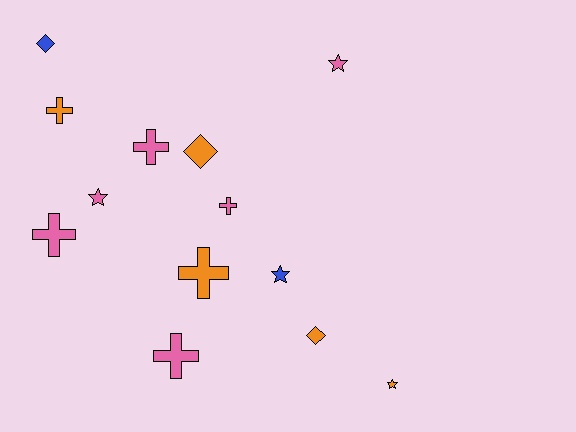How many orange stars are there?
There is 1 orange star.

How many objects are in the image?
There are 13 objects.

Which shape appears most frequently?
Cross, with 6 objects.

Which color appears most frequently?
Pink, with 6 objects.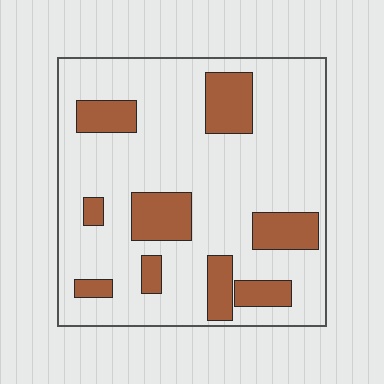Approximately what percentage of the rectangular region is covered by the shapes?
Approximately 20%.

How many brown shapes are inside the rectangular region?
9.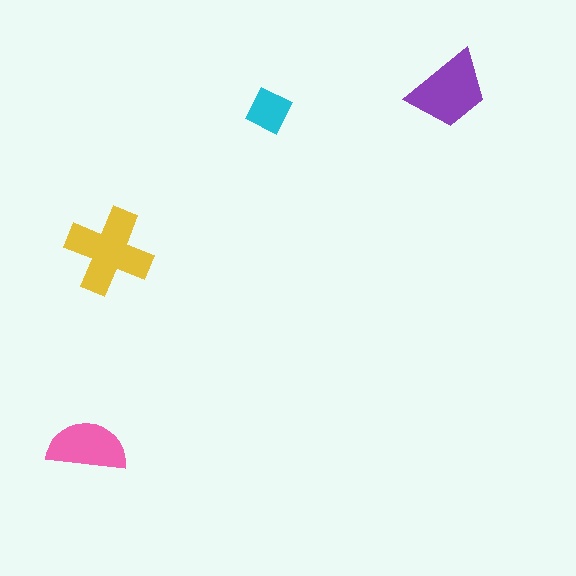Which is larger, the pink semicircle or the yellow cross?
The yellow cross.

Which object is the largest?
The yellow cross.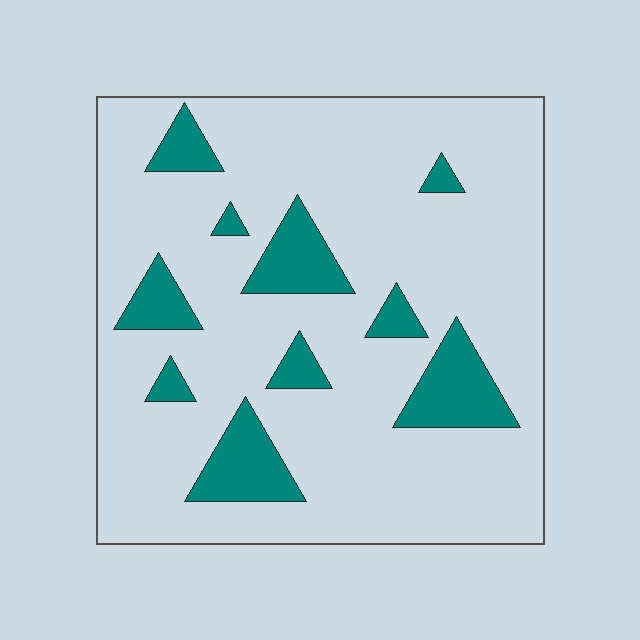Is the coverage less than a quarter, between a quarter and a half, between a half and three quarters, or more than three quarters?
Less than a quarter.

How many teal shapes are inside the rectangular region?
10.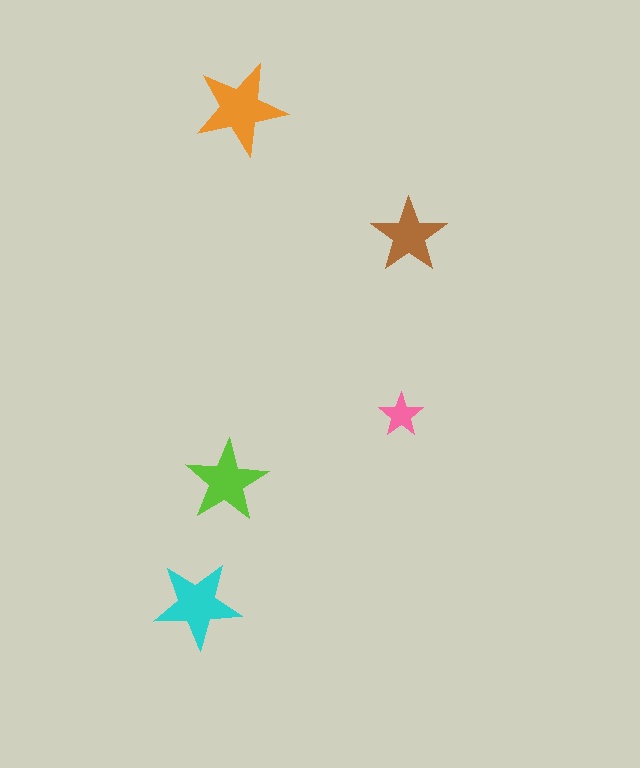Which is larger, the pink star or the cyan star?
The cyan one.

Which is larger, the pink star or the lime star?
The lime one.